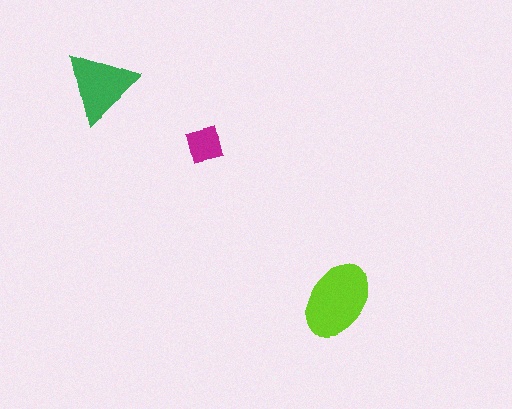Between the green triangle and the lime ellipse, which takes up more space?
The lime ellipse.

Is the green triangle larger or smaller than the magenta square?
Larger.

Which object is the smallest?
The magenta square.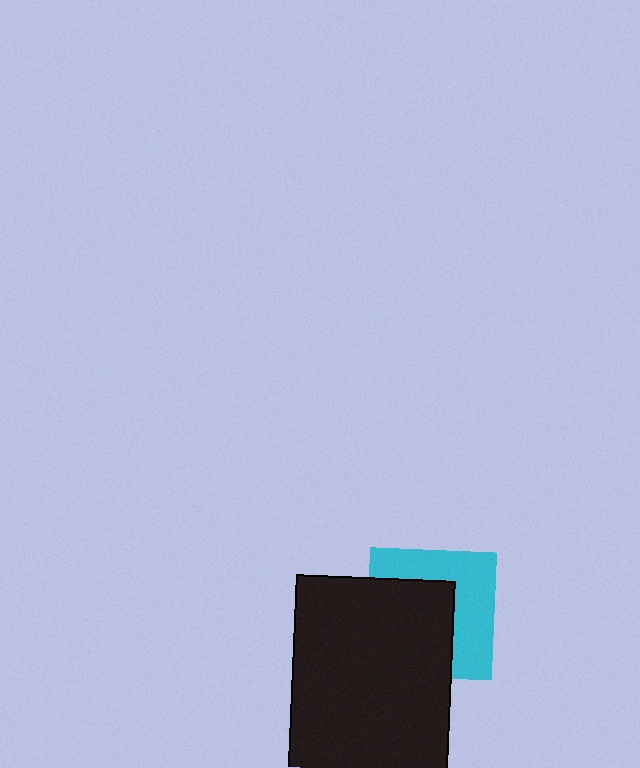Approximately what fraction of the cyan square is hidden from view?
Roughly 52% of the cyan square is hidden behind the black rectangle.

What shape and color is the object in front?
The object in front is a black rectangle.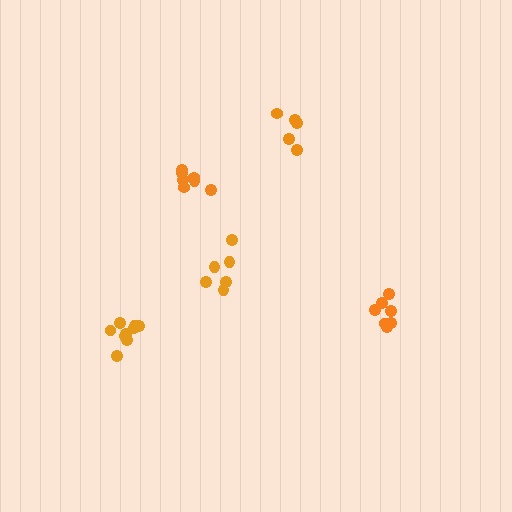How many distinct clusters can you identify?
There are 5 distinct clusters.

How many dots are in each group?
Group 1: 7 dots, Group 2: 8 dots, Group 3: 5 dots, Group 4: 6 dots, Group 5: 9 dots (35 total).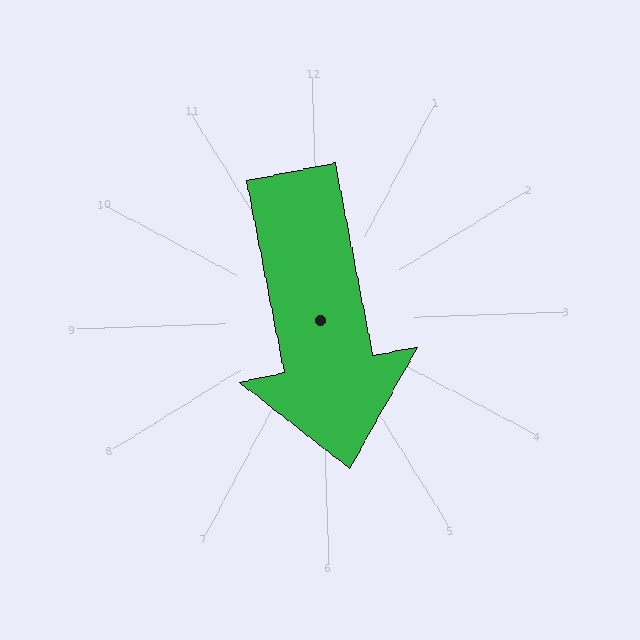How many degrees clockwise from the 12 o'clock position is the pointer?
Approximately 171 degrees.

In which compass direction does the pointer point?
South.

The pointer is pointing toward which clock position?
Roughly 6 o'clock.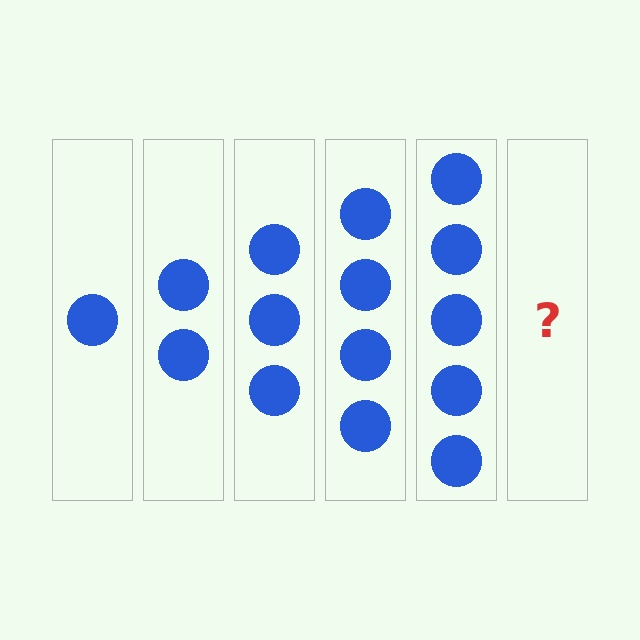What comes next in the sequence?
The next element should be 6 circles.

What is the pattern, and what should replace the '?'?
The pattern is that each step adds one more circle. The '?' should be 6 circles.